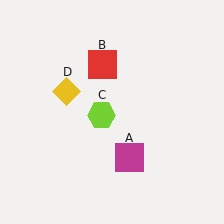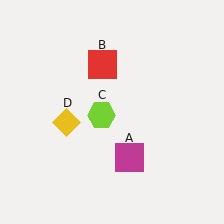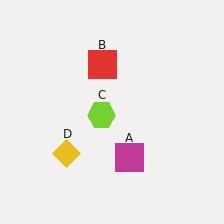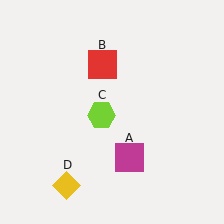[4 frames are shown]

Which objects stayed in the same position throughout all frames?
Magenta square (object A) and red square (object B) and lime hexagon (object C) remained stationary.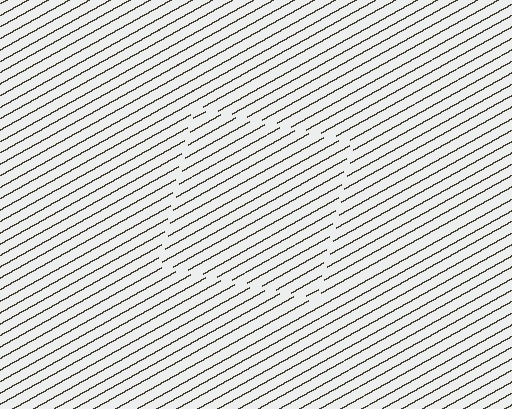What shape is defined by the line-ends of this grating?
An illusory square. The interior of the shape contains the same grating, shifted by half a period — the contour is defined by the phase discontinuity where line-ends from the inner and outer gratings abut.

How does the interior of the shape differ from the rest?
The interior of the shape contains the same grating, shifted by half a period — the contour is defined by the phase discontinuity where line-ends from the inner and outer gratings abut.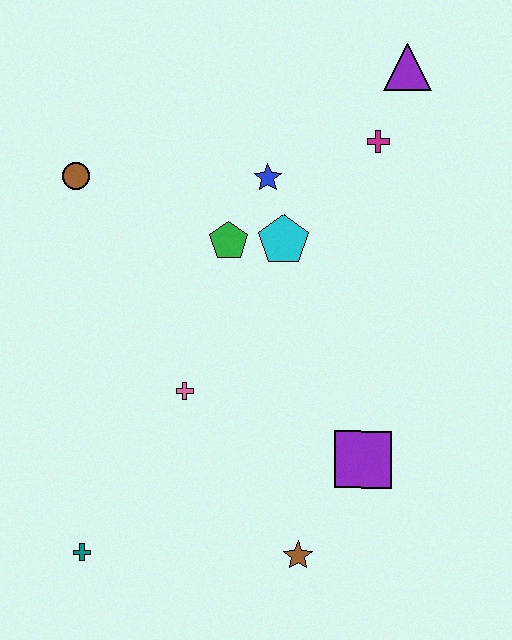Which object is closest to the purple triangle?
The magenta cross is closest to the purple triangle.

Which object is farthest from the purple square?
The brown circle is farthest from the purple square.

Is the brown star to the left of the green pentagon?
No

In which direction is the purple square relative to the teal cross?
The purple square is to the right of the teal cross.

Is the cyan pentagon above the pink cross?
Yes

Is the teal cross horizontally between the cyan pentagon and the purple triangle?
No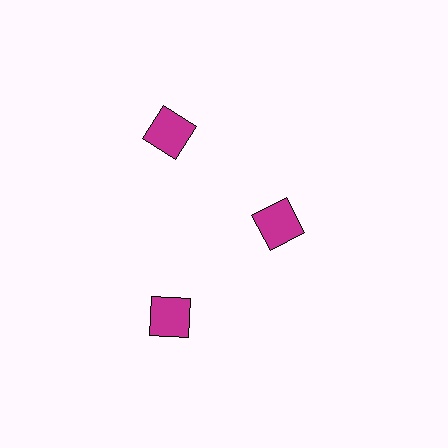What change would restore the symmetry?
The symmetry would be restored by moving it outward, back onto the ring so that all 3 squares sit at equal angles and equal distance from the center.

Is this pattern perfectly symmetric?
No. The 3 magenta squares are arranged in a ring, but one element near the 3 o'clock position is pulled inward toward the center, breaking the 3-fold rotational symmetry.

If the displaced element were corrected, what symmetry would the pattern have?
It would have 3-fold rotational symmetry — the pattern would map onto itself every 120 degrees.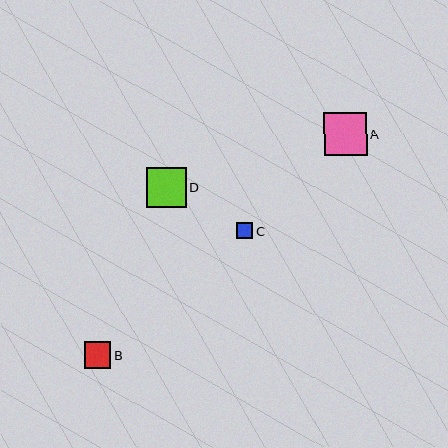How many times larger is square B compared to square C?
Square B is approximately 1.6 times the size of square C.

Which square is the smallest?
Square C is the smallest with a size of approximately 17 pixels.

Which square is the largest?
Square A is the largest with a size of approximately 43 pixels.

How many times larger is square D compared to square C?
Square D is approximately 2.4 times the size of square C.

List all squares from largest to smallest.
From largest to smallest: A, D, B, C.